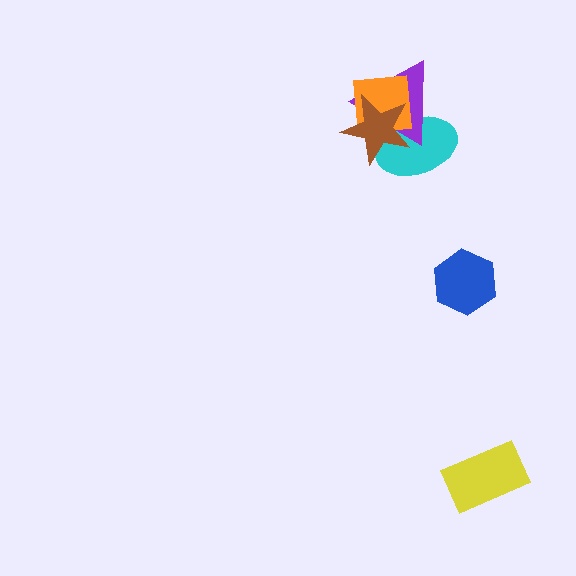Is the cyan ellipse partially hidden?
Yes, it is partially covered by another shape.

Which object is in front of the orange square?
The brown star is in front of the orange square.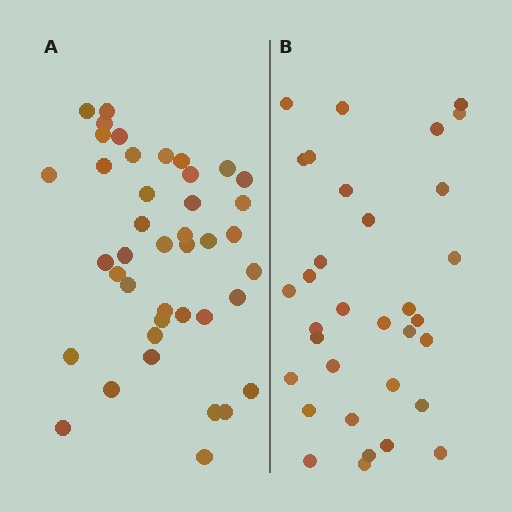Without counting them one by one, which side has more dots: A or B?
Region A (the left region) has more dots.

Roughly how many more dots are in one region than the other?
Region A has roughly 8 or so more dots than region B.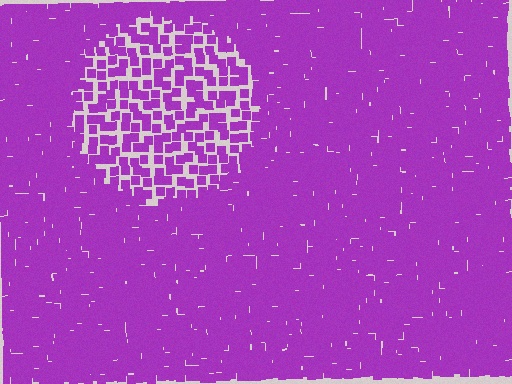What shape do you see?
I see a circle.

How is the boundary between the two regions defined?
The boundary is defined by a change in element density (approximately 2.2x ratio). All elements are the same color, size, and shape.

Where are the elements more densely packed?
The elements are more densely packed outside the circle boundary.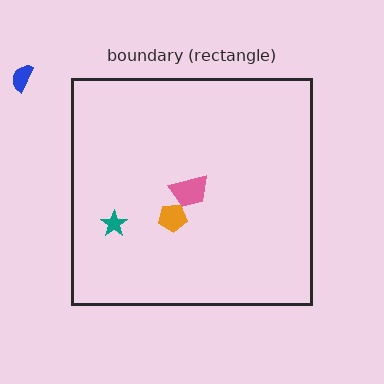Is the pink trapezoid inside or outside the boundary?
Inside.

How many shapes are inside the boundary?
3 inside, 1 outside.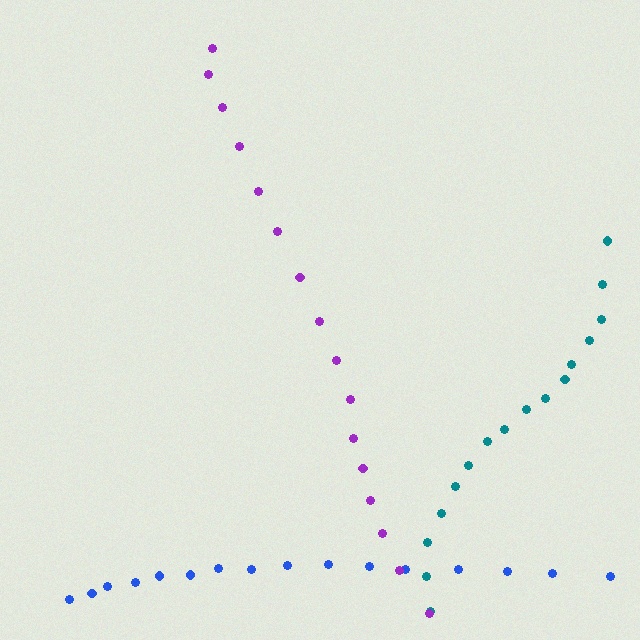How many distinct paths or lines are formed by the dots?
There are 3 distinct paths.